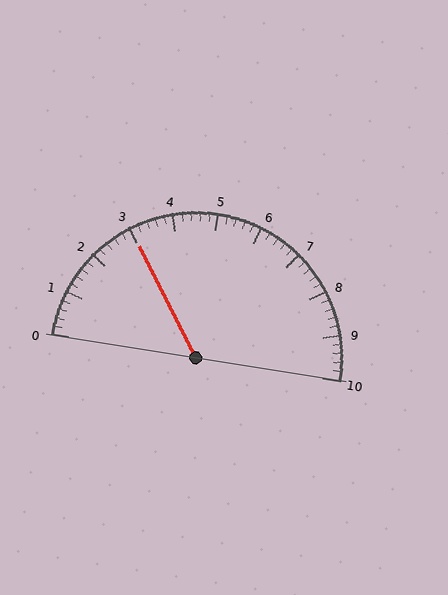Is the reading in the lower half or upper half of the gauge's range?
The reading is in the lower half of the range (0 to 10).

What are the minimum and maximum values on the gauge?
The gauge ranges from 0 to 10.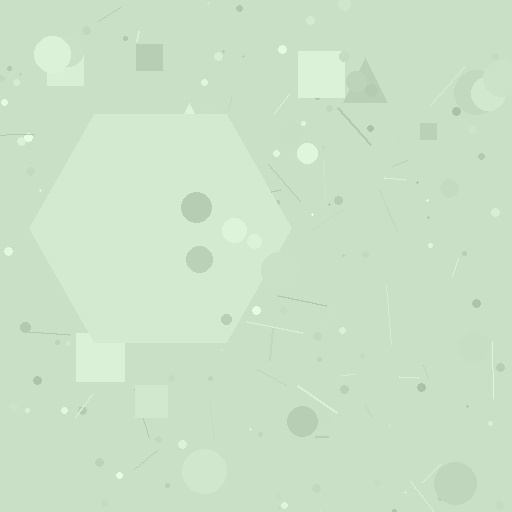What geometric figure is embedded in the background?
A hexagon is embedded in the background.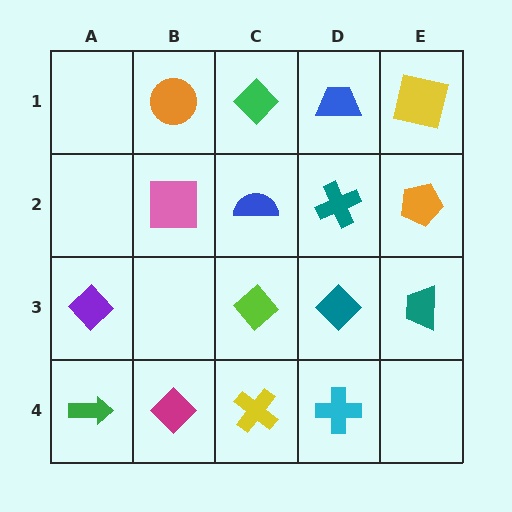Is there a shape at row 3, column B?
No, that cell is empty.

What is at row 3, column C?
A lime diamond.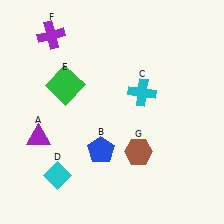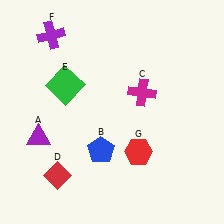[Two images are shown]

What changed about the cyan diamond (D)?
In Image 1, D is cyan. In Image 2, it changed to red.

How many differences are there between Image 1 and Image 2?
There are 3 differences between the two images.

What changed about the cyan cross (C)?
In Image 1, C is cyan. In Image 2, it changed to magenta.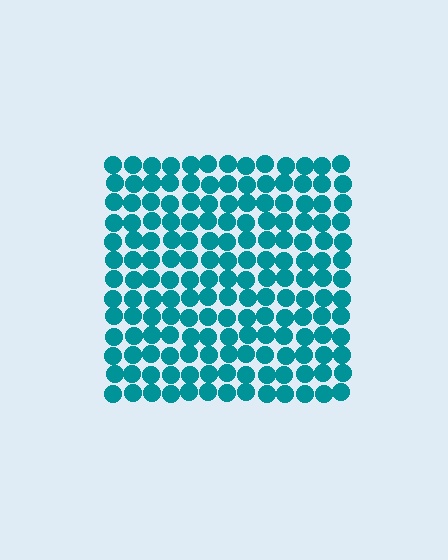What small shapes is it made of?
It is made of small circles.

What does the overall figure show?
The overall figure shows a square.